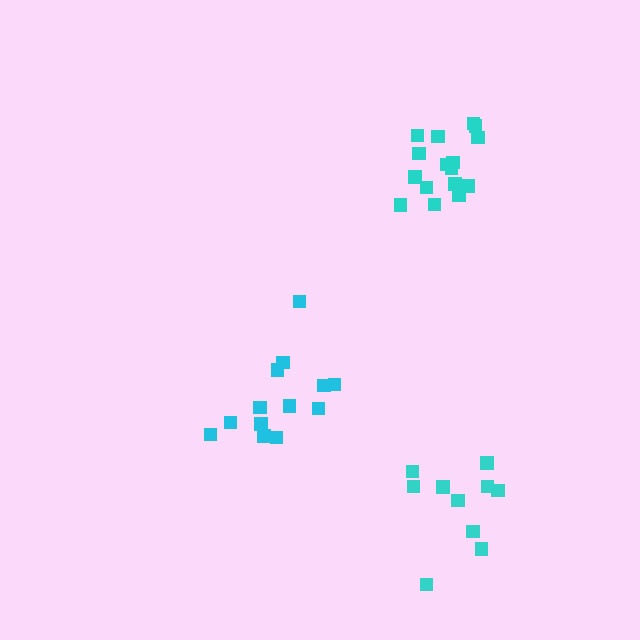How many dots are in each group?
Group 1: 16 dots, Group 2: 13 dots, Group 3: 10 dots (39 total).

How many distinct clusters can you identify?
There are 3 distinct clusters.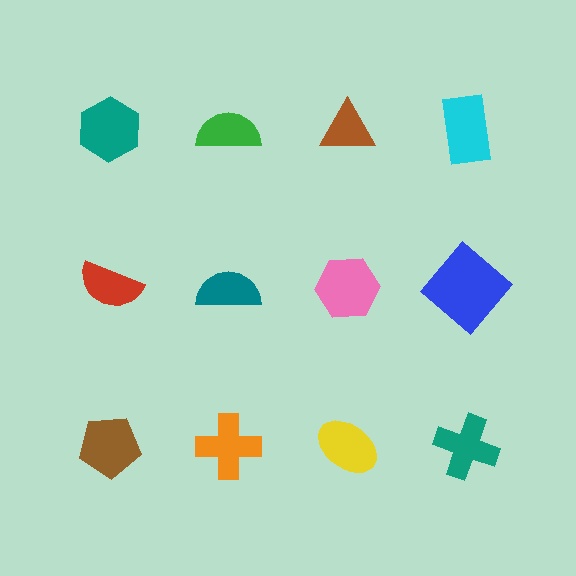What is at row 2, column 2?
A teal semicircle.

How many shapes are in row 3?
4 shapes.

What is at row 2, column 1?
A red semicircle.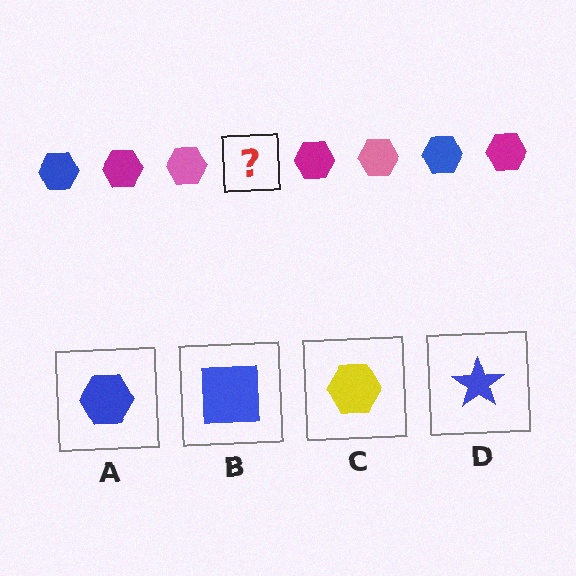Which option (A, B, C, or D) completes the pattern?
A.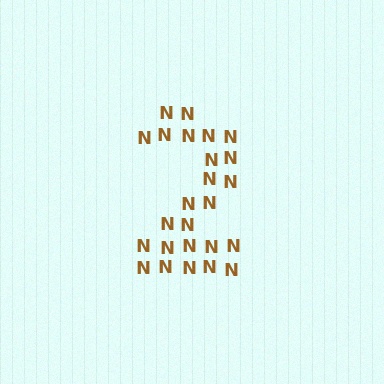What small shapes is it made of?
It is made of small letter N's.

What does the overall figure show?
The overall figure shows the digit 2.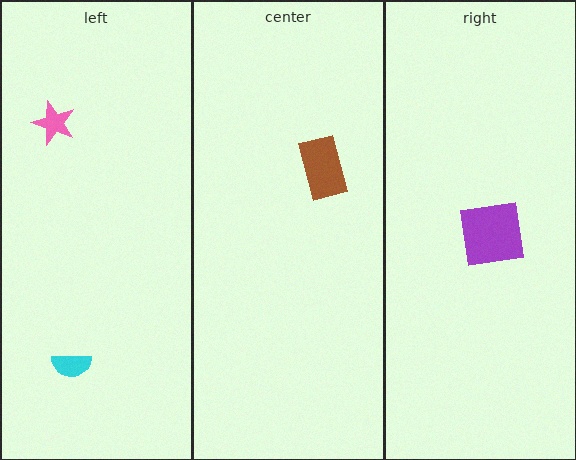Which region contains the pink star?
The left region.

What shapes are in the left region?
The pink star, the cyan semicircle.